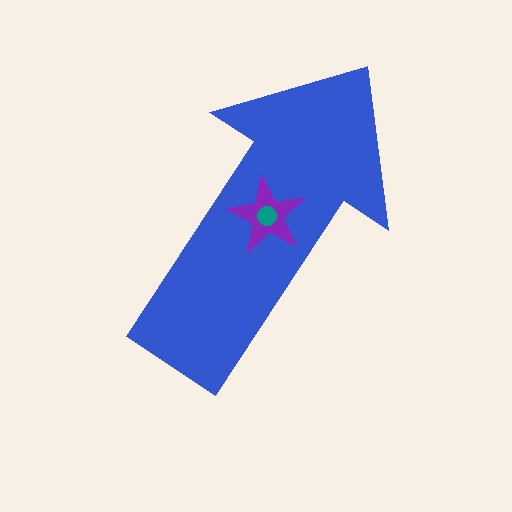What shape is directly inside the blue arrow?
The purple star.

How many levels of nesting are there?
3.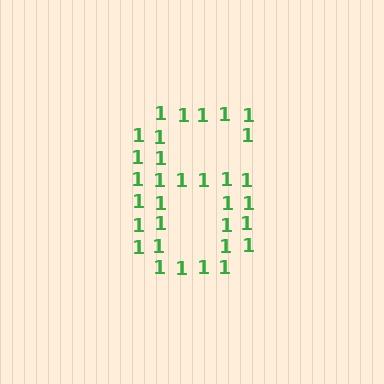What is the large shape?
The large shape is the digit 6.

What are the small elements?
The small elements are digit 1's.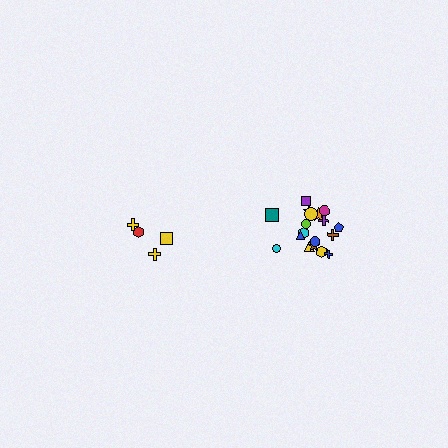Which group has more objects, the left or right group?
The right group.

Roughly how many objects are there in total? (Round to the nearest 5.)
Roughly 20 objects in total.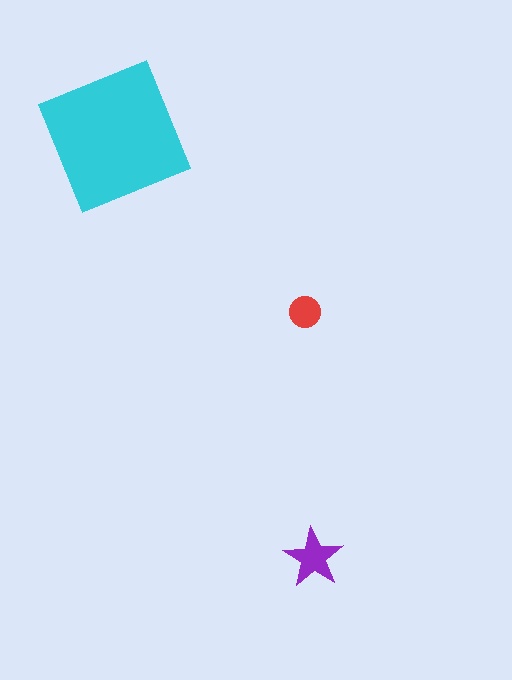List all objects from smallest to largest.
The red circle, the purple star, the cyan square.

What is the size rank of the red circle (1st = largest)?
3rd.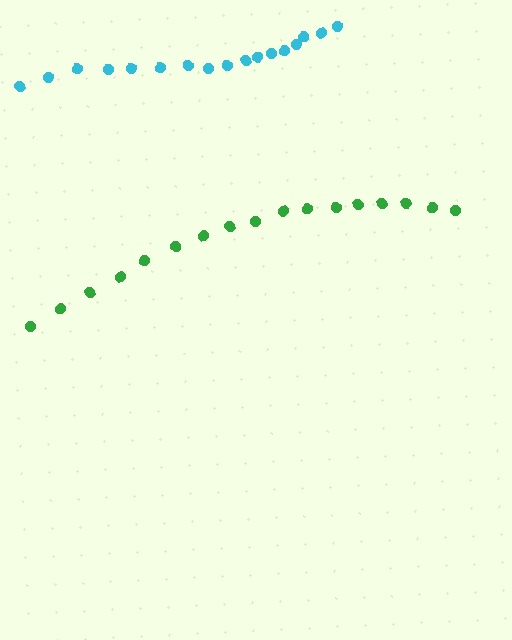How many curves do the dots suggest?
There are 2 distinct paths.